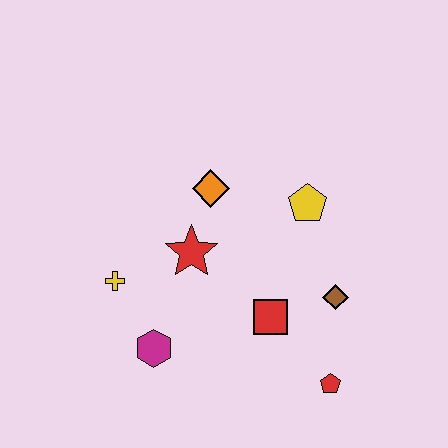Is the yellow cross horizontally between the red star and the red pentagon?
No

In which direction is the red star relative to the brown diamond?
The red star is to the left of the brown diamond.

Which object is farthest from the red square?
The yellow cross is farthest from the red square.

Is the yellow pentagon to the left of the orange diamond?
No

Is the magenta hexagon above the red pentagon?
Yes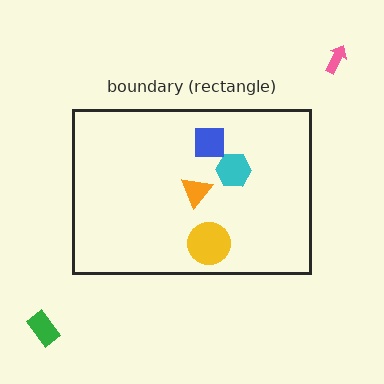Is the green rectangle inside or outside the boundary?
Outside.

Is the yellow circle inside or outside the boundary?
Inside.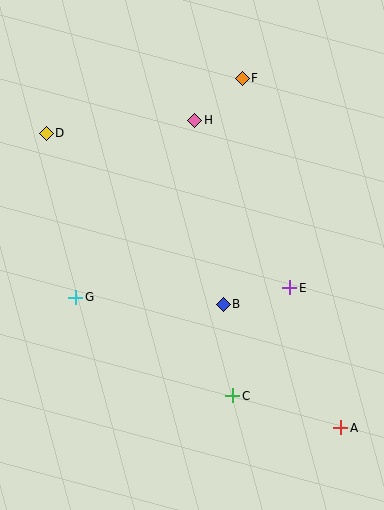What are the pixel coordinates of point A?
Point A is at (341, 428).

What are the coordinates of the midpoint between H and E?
The midpoint between H and E is at (242, 204).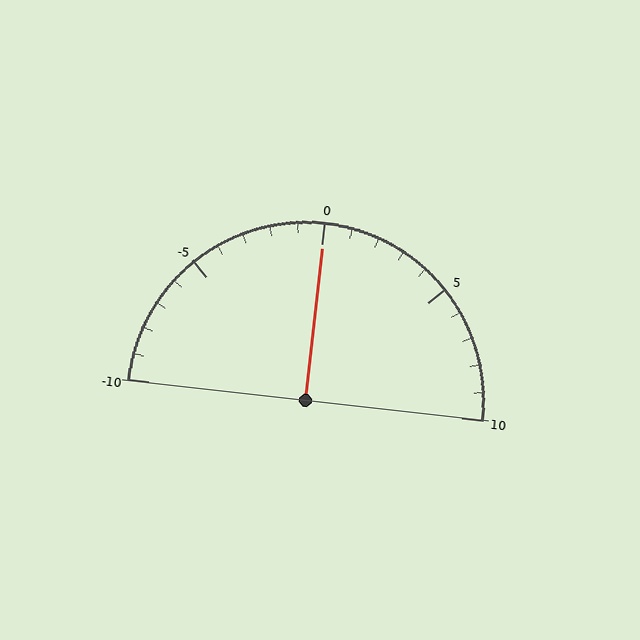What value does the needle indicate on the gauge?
The needle indicates approximately 0.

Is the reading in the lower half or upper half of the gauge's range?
The reading is in the upper half of the range (-10 to 10).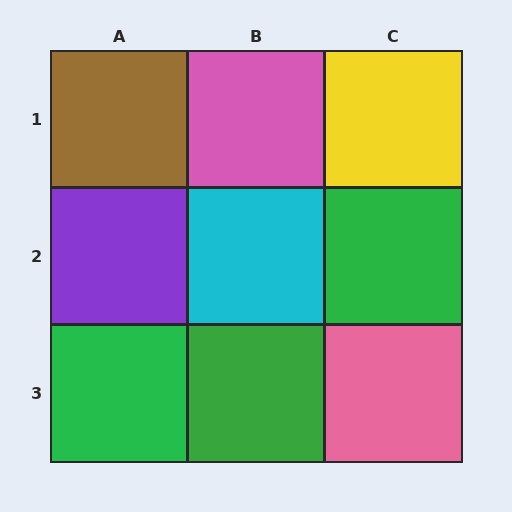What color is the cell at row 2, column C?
Green.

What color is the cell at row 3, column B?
Green.